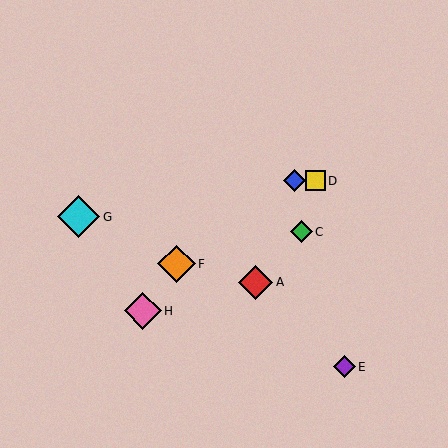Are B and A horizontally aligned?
No, B is at y≈181 and A is at y≈282.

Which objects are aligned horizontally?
Objects B, D are aligned horizontally.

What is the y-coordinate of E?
Object E is at y≈367.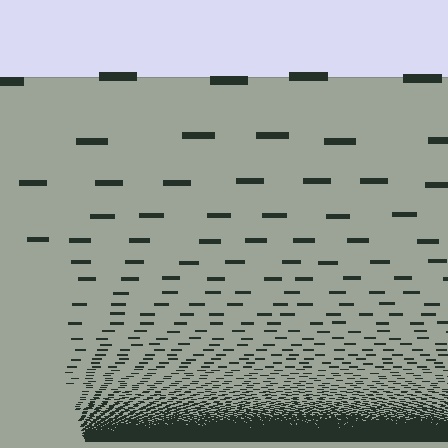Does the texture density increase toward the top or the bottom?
Density increases toward the bottom.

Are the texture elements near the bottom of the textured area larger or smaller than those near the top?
Smaller. The gradient is inverted — elements near the bottom are smaller and denser.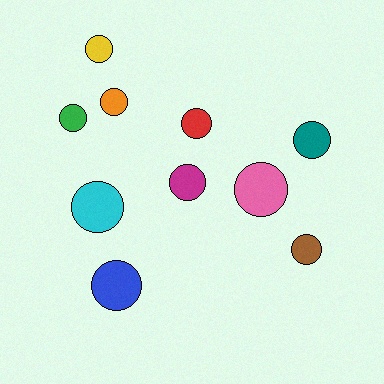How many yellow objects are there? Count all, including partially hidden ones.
There is 1 yellow object.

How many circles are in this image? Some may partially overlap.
There are 10 circles.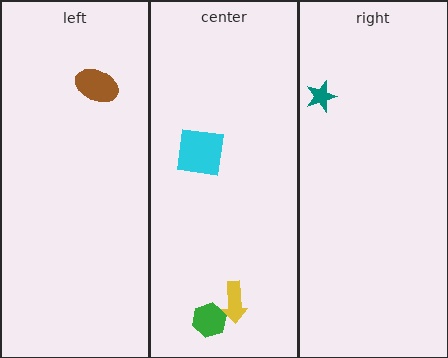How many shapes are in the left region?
1.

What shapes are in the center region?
The green hexagon, the yellow arrow, the cyan square.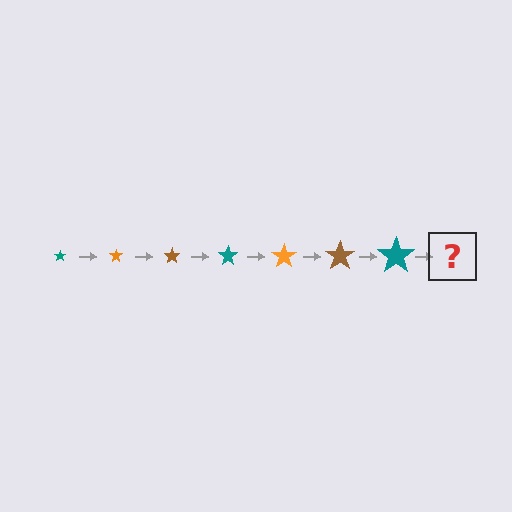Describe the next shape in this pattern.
It should be an orange star, larger than the previous one.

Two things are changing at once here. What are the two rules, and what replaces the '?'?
The two rules are that the star grows larger each step and the color cycles through teal, orange, and brown. The '?' should be an orange star, larger than the previous one.